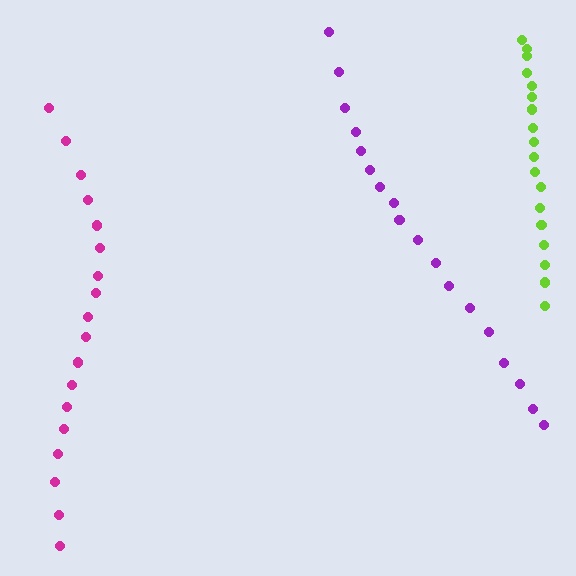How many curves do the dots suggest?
There are 3 distinct paths.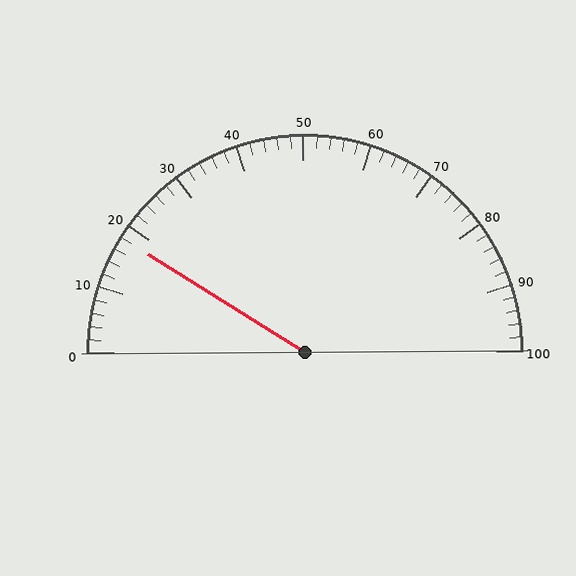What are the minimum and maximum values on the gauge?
The gauge ranges from 0 to 100.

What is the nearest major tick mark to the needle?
The nearest major tick mark is 20.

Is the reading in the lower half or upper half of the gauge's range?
The reading is in the lower half of the range (0 to 100).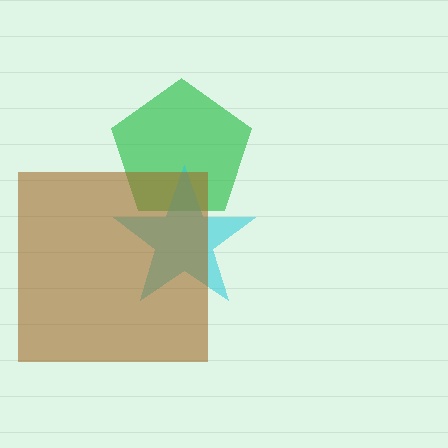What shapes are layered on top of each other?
The layered shapes are: a green pentagon, a cyan star, a brown square.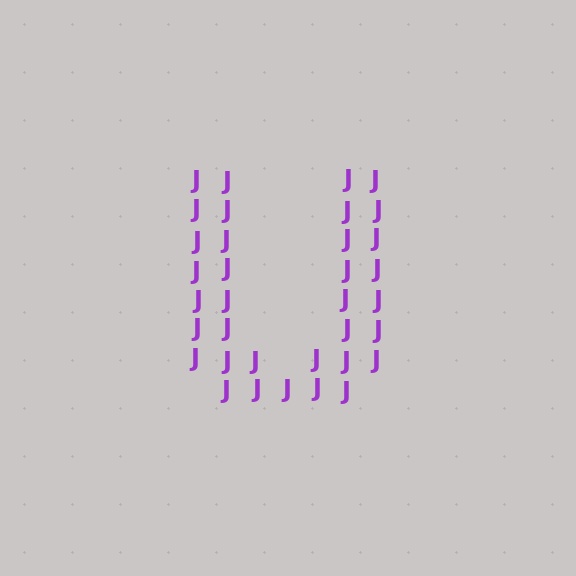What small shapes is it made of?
It is made of small letter J's.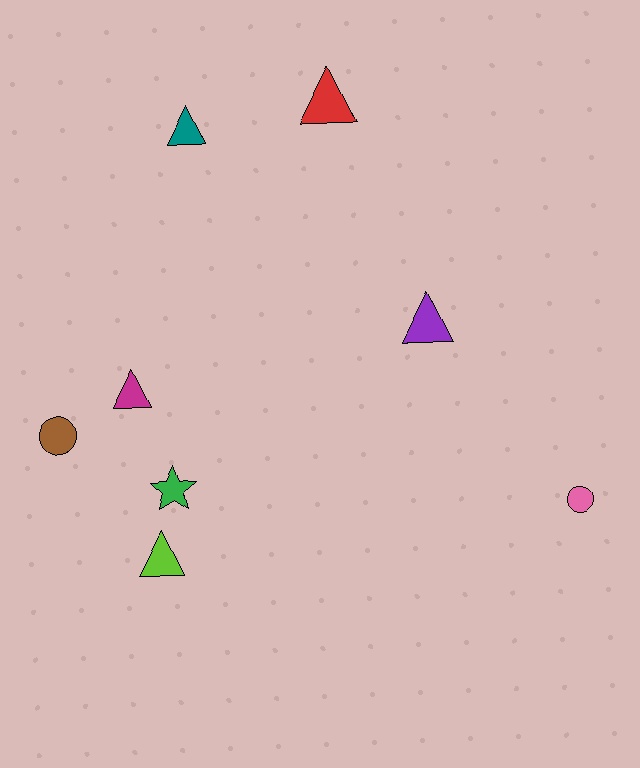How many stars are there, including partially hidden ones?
There is 1 star.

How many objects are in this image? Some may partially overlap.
There are 8 objects.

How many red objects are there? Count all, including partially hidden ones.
There is 1 red object.